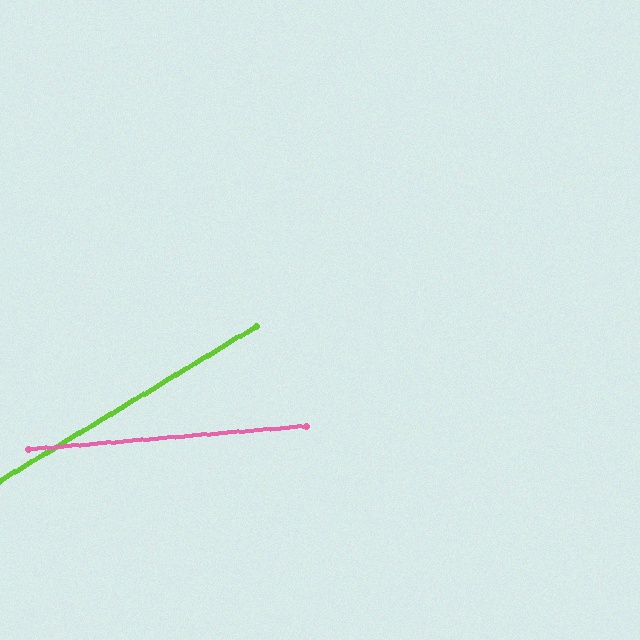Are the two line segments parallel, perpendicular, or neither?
Neither parallel nor perpendicular — they differ by about 26°.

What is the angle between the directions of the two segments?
Approximately 26 degrees.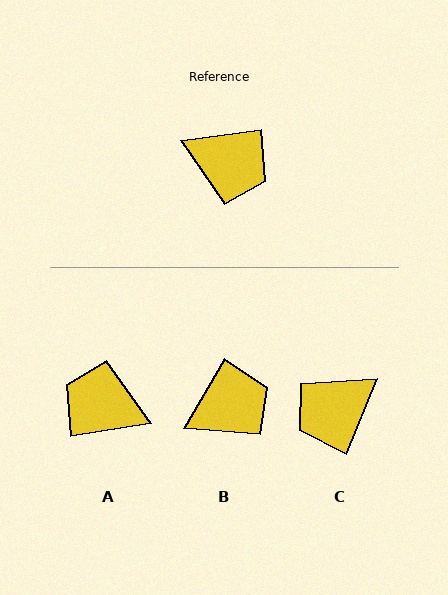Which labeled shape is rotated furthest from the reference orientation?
A, about 179 degrees away.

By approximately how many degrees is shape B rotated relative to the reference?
Approximately 52 degrees counter-clockwise.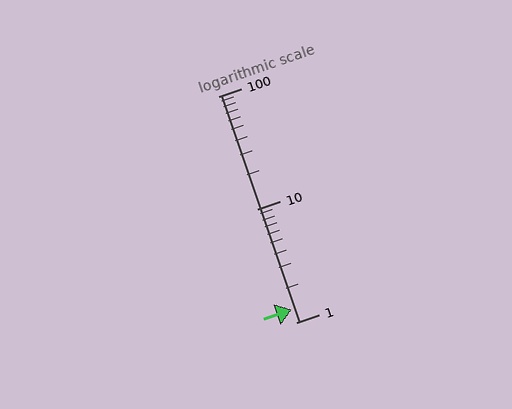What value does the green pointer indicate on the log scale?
The pointer indicates approximately 1.3.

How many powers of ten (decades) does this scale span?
The scale spans 2 decades, from 1 to 100.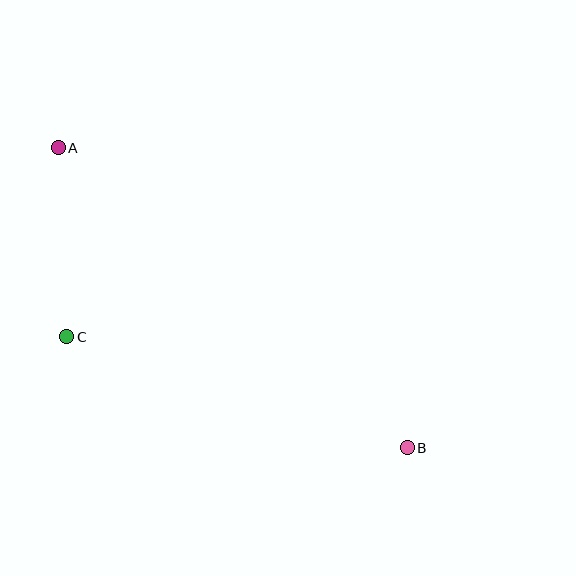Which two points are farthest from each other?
Points A and B are farthest from each other.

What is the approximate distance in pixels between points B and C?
The distance between B and C is approximately 358 pixels.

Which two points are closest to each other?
Points A and C are closest to each other.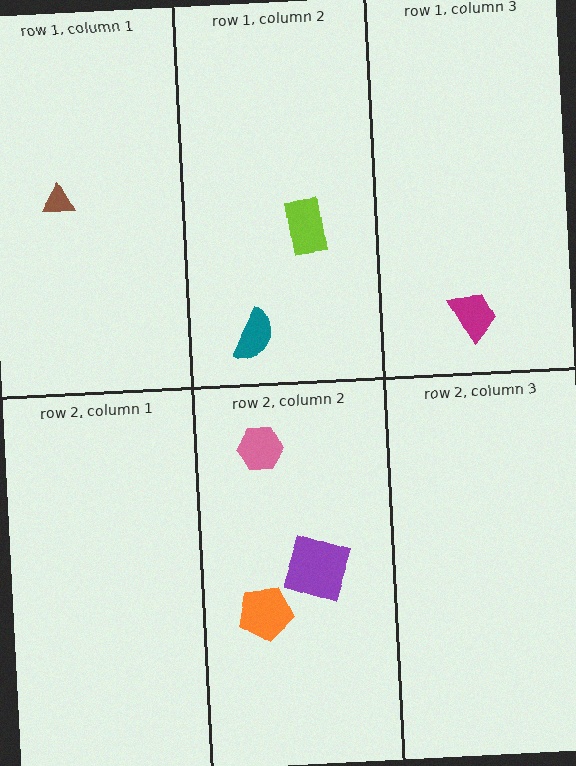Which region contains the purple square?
The row 2, column 2 region.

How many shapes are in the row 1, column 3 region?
1.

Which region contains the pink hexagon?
The row 2, column 2 region.